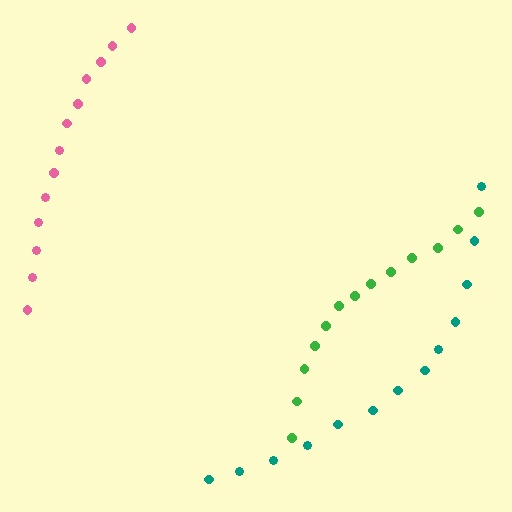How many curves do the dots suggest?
There are 3 distinct paths.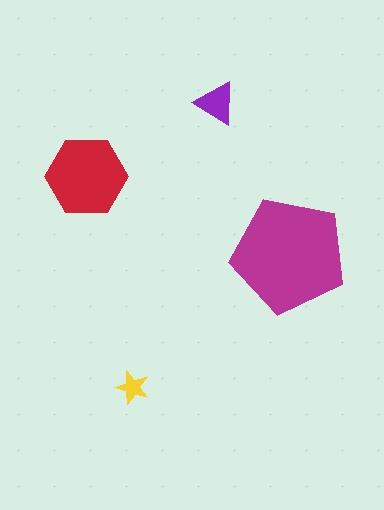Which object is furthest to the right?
The magenta pentagon is rightmost.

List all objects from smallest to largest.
The yellow star, the purple triangle, the red hexagon, the magenta pentagon.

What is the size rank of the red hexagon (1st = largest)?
2nd.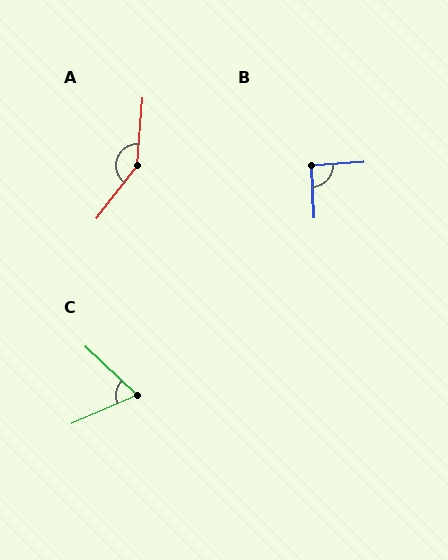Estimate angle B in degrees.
Approximately 92 degrees.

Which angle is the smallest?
C, at approximately 67 degrees.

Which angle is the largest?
A, at approximately 147 degrees.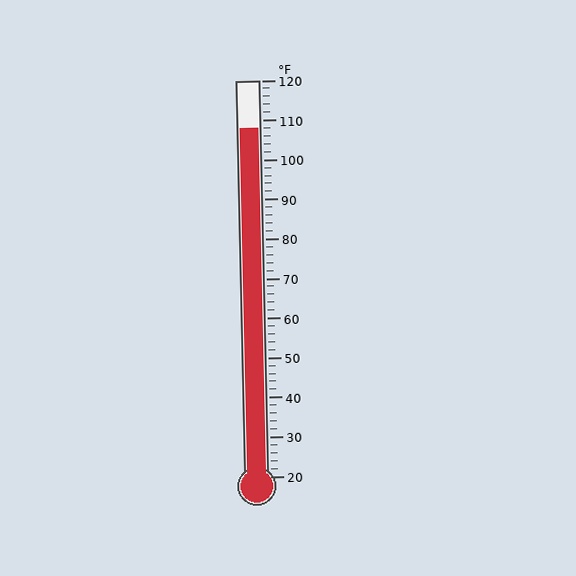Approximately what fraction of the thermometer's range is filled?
The thermometer is filled to approximately 90% of its range.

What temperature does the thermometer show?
The thermometer shows approximately 108°F.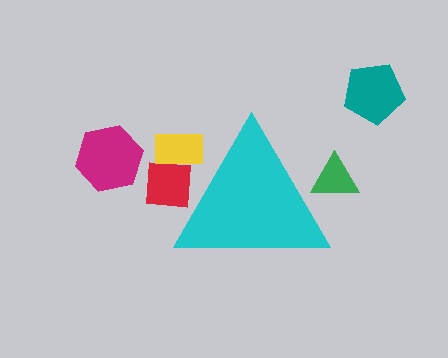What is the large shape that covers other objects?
A cyan triangle.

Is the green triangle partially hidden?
Yes, the green triangle is partially hidden behind the cyan triangle.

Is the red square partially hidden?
Yes, the red square is partially hidden behind the cyan triangle.